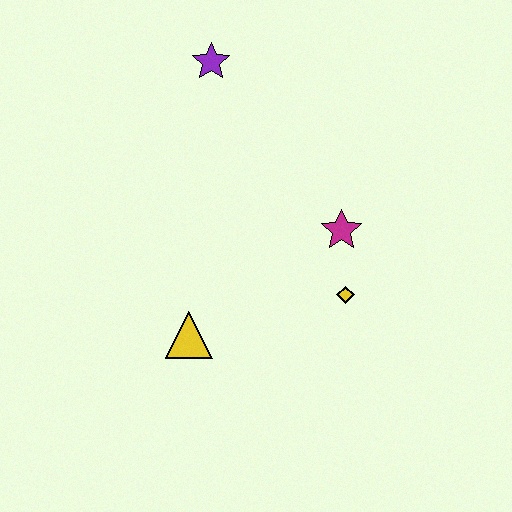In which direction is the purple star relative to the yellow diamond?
The purple star is above the yellow diamond.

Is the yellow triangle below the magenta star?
Yes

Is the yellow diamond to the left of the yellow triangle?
No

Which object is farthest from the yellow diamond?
The purple star is farthest from the yellow diamond.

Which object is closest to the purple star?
The magenta star is closest to the purple star.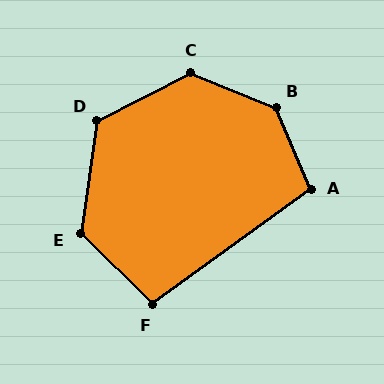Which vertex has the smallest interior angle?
F, at approximately 100 degrees.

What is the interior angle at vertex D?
Approximately 125 degrees (obtuse).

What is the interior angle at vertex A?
Approximately 103 degrees (obtuse).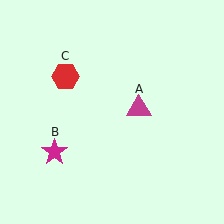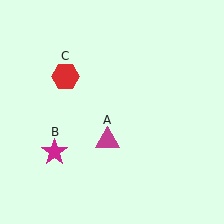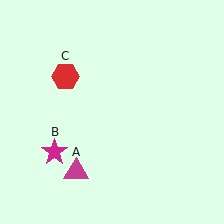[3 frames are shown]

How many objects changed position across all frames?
1 object changed position: magenta triangle (object A).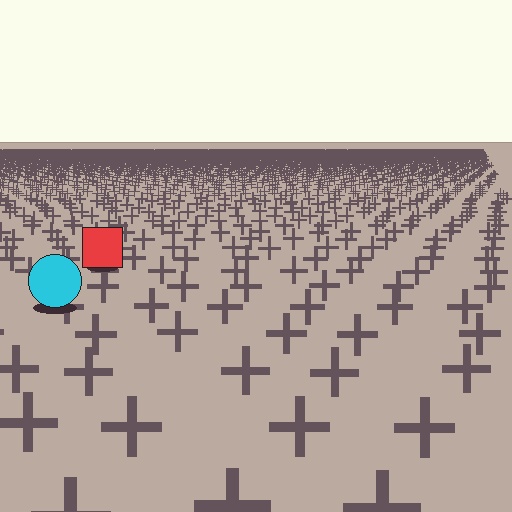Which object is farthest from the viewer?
The red square is farthest from the viewer. It appears smaller and the ground texture around it is denser.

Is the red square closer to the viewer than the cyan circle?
No. The cyan circle is closer — you can tell from the texture gradient: the ground texture is coarser near it.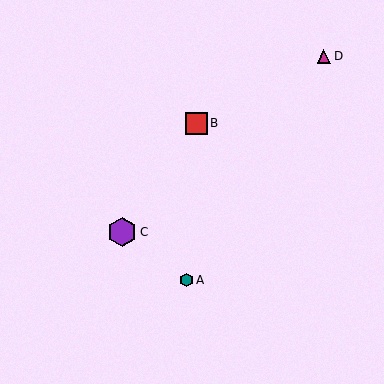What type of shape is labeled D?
Shape D is a magenta triangle.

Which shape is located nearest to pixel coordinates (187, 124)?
The red square (labeled B) at (196, 123) is nearest to that location.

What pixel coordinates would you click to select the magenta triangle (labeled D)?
Click at (324, 56) to select the magenta triangle D.